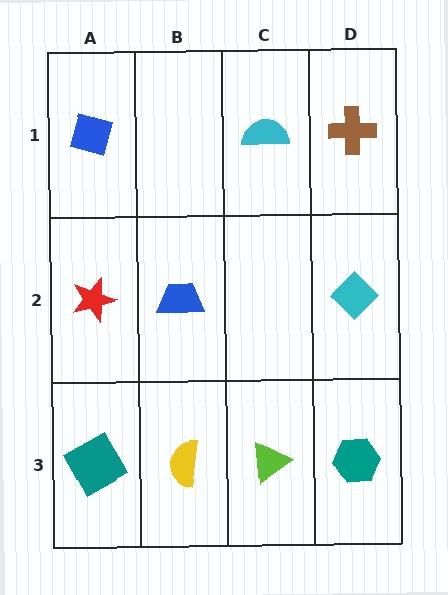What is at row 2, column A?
A red star.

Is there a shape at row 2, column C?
No, that cell is empty.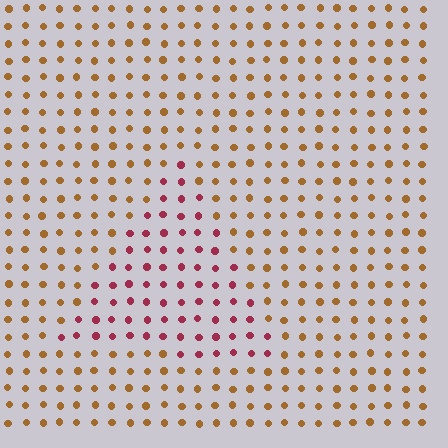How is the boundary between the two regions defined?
The boundary is defined purely by a slight shift in hue (about 49 degrees). Spacing, size, and orientation are identical on both sides.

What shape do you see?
I see a triangle.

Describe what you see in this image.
The image is filled with small brown elements in a uniform arrangement. A triangle-shaped region is visible where the elements are tinted to a slightly different hue, forming a subtle color boundary.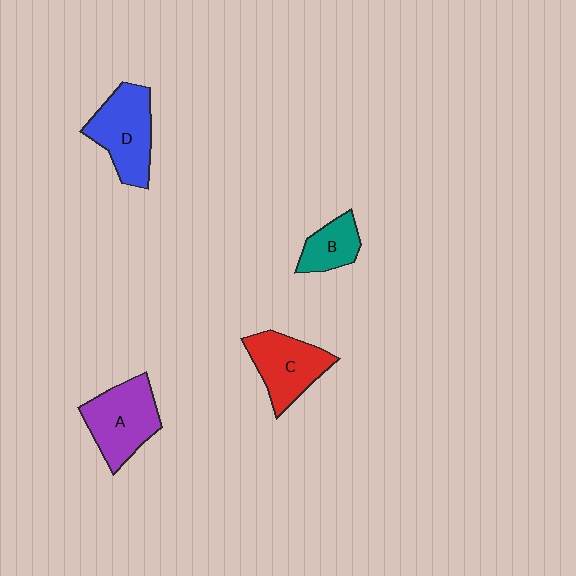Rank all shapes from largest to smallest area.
From largest to smallest: D (blue), A (purple), C (red), B (teal).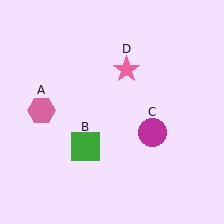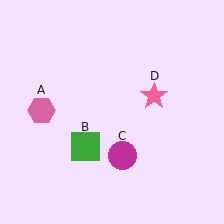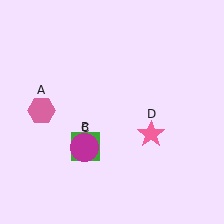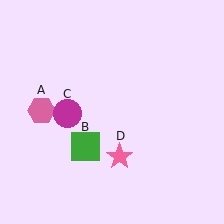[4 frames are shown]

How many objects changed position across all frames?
2 objects changed position: magenta circle (object C), pink star (object D).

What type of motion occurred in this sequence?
The magenta circle (object C), pink star (object D) rotated clockwise around the center of the scene.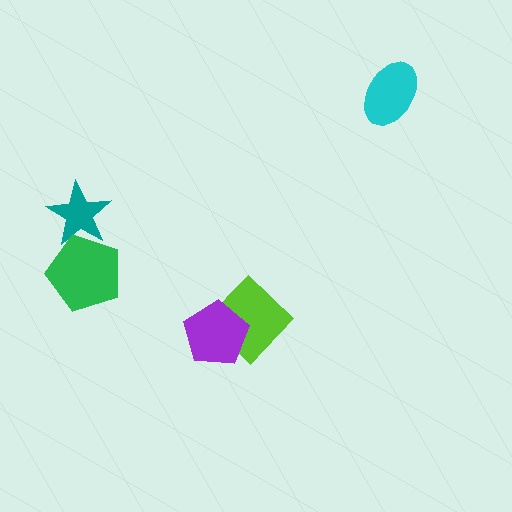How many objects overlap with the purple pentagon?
1 object overlaps with the purple pentagon.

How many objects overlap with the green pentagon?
1 object overlaps with the green pentagon.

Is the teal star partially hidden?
Yes, it is partially covered by another shape.